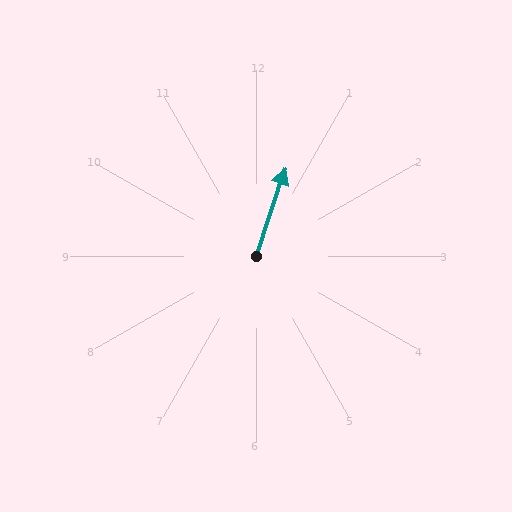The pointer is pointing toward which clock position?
Roughly 1 o'clock.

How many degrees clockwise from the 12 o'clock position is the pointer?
Approximately 18 degrees.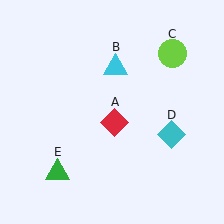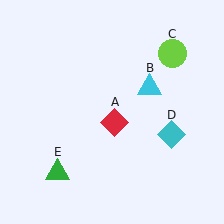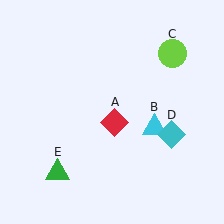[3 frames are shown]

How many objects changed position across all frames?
1 object changed position: cyan triangle (object B).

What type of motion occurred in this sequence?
The cyan triangle (object B) rotated clockwise around the center of the scene.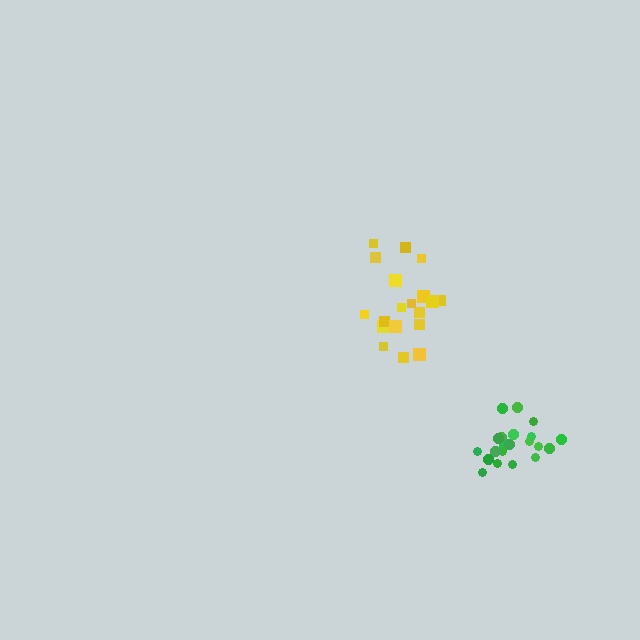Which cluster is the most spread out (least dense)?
Yellow.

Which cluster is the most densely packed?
Green.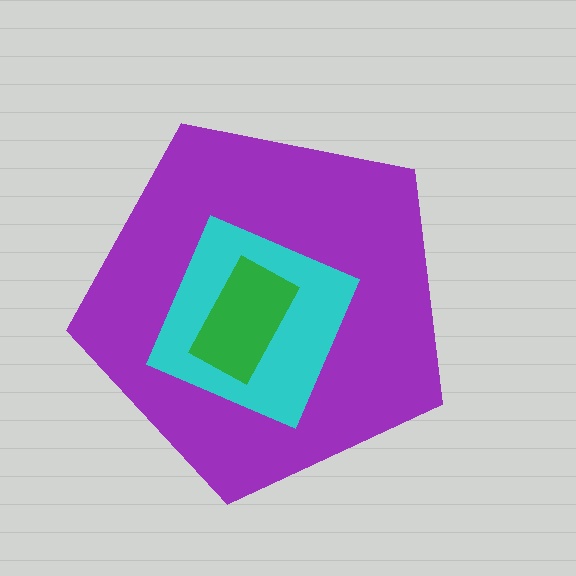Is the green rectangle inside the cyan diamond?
Yes.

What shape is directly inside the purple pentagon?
The cyan diamond.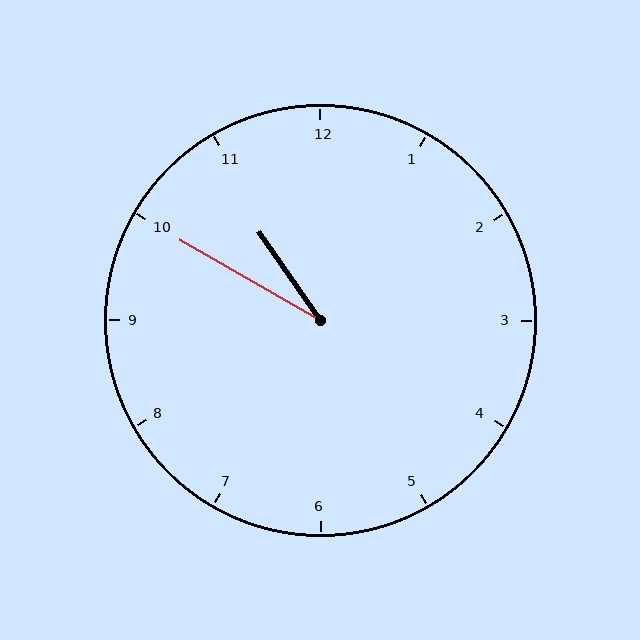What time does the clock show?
10:50.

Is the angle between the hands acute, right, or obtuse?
It is acute.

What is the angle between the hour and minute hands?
Approximately 25 degrees.